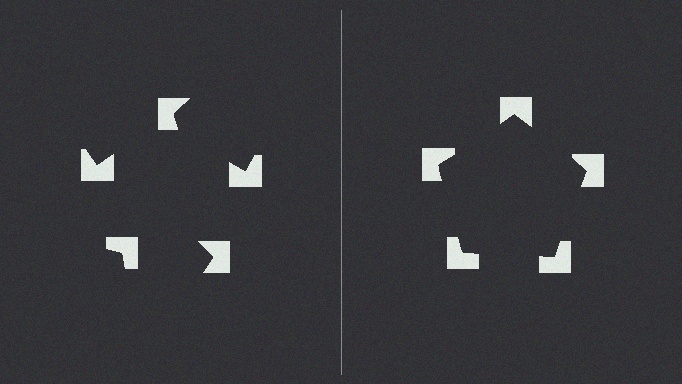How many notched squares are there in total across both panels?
10 — 5 on each side.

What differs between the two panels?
The notched squares are positioned identically on both sides; only the wedge orientations differ. On the right they align to a pentagon; on the left they are misaligned.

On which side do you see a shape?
An illusory pentagon appears on the right side. On the left side the wedge cuts are rotated, so no coherent shape forms.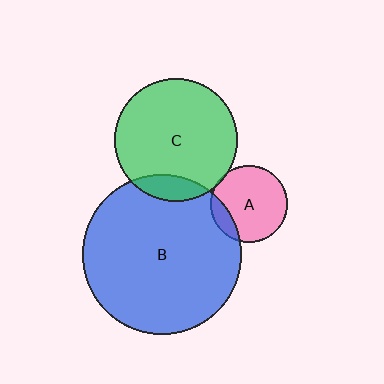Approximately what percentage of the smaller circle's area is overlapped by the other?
Approximately 5%.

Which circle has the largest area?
Circle B (blue).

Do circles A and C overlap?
Yes.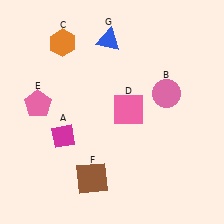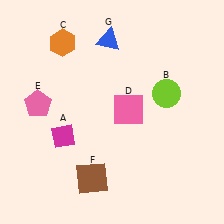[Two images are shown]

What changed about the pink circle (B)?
In Image 1, B is pink. In Image 2, it changed to lime.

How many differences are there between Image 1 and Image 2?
There is 1 difference between the two images.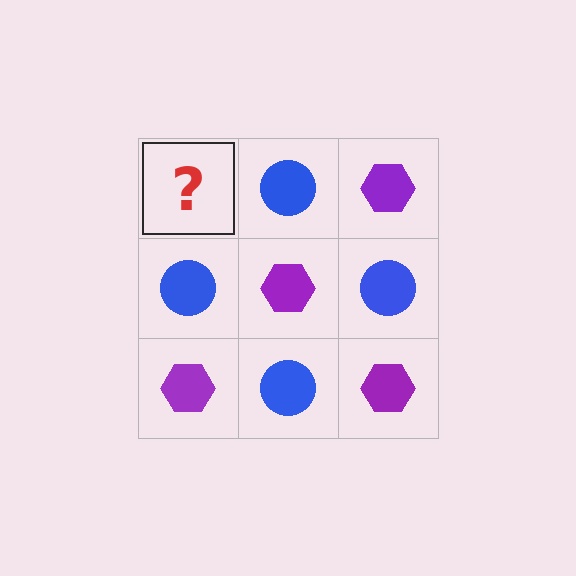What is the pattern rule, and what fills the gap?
The rule is that it alternates purple hexagon and blue circle in a checkerboard pattern. The gap should be filled with a purple hexagon.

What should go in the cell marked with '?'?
The missing cell should contain a purple hexagon.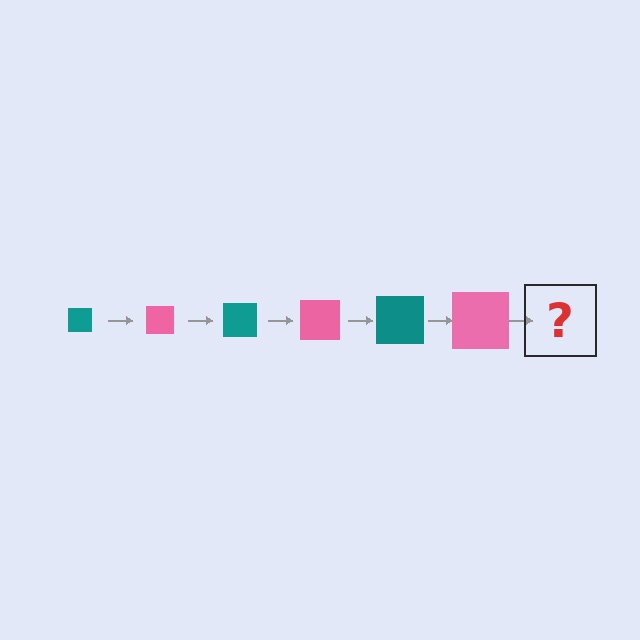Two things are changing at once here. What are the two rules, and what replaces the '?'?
The two rules are that the square grows larger each step and the color cycles through teal and pink. The '?' should be a teal square, larger than the previous one.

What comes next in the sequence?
The next element should be a teal square, larger than the previous one.